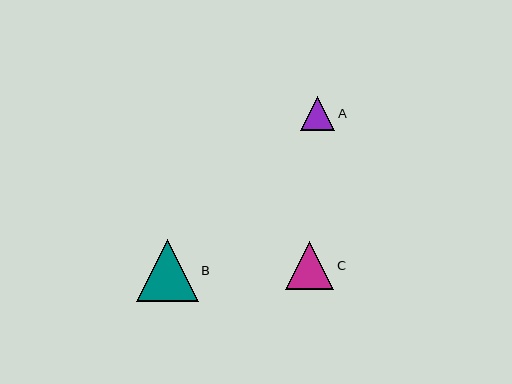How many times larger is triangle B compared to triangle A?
Triangle B is approximately 1.8 times the size of triangle A.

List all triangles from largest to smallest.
From largest to smallest: B, C, A.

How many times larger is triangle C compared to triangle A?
Triangle C is approximately 1.4 times the size of triangle A.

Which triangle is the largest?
Triangle B is the largest with a size of approximately 62 pixels.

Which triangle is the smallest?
Triangle A is the smallest with a size of approximately 34 pixels.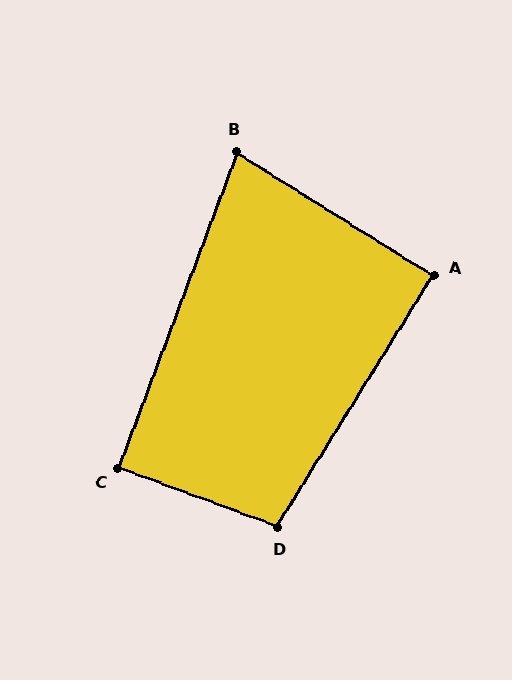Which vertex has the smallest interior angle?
B, at approximately 78 degrees.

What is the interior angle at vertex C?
Approximately 90 degrees (approximately right).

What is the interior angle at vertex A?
Approximately 90 degrees (approximately right).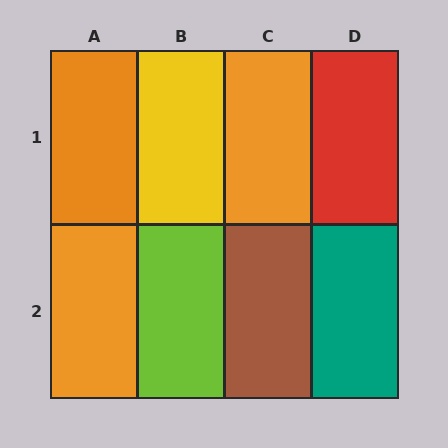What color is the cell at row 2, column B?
Lime.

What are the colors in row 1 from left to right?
Orange, yellow, orange, red.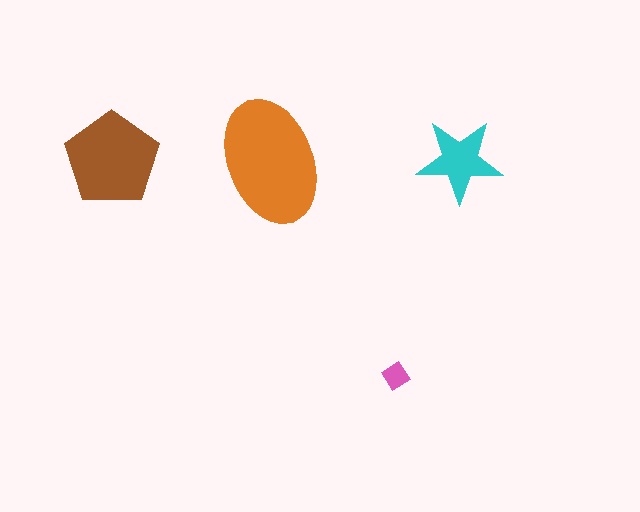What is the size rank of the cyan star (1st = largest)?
3rd.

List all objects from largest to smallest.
The orange ellipse, the brown pentagon, the cyan star, the pink diamond.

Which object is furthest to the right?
The cyan star is rightmost.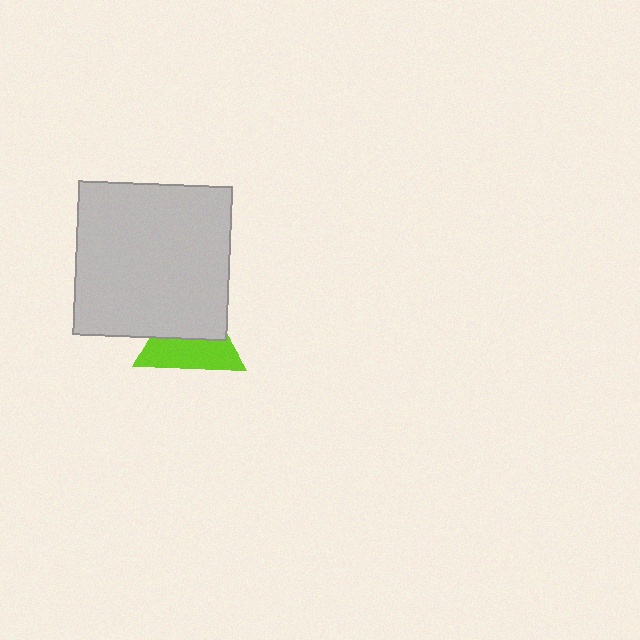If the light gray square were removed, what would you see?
You would see the complete lime triangle.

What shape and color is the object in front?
The object in front is a light gray square.